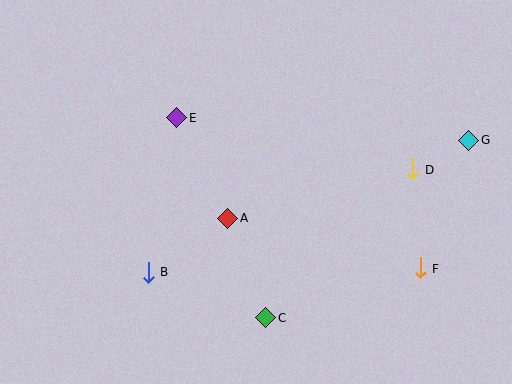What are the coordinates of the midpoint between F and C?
The midpoint between F and C is at (343, 293).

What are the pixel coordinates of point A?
Point A is at (227, 218).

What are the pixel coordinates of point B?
Point B is at (148, 272).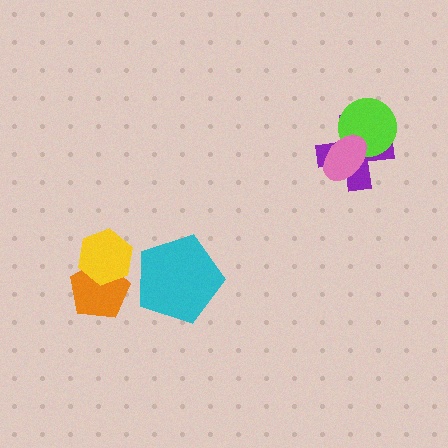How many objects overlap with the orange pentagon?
1 object overlaps with the orange pentagon.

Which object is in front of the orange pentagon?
The yellow hexagon is in front of the orange pentagon.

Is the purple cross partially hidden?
Yes, it is partially covered by another shape.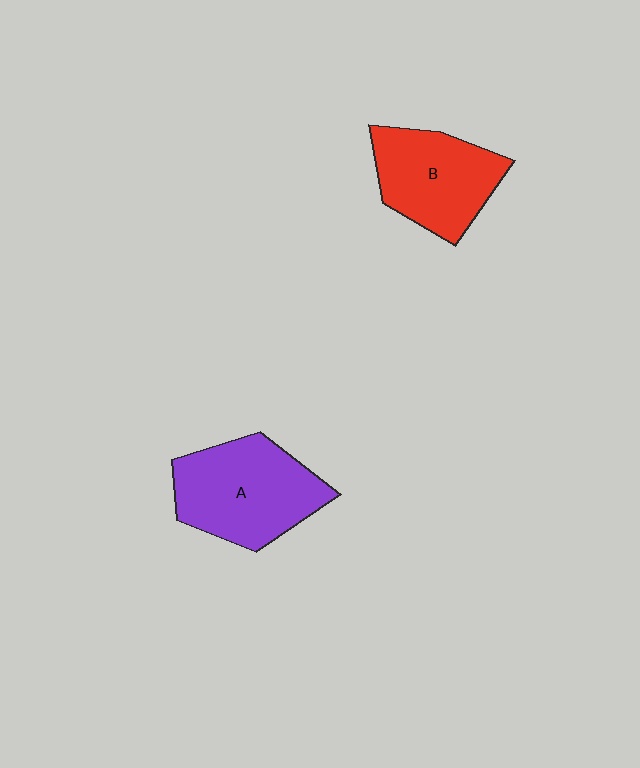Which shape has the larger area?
Shape A (purple).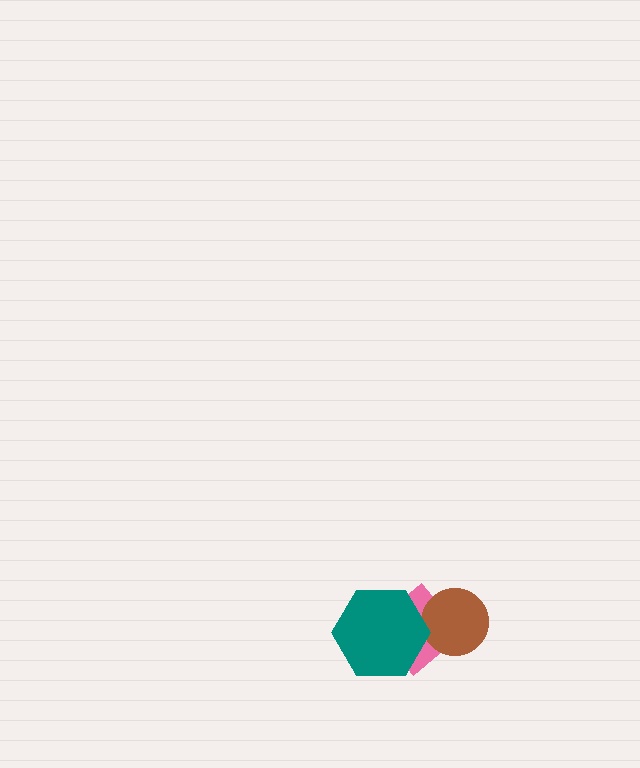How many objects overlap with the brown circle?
2 objects overlap with the brown circle.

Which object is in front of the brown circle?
The teal hexagon is in front of the brown circle.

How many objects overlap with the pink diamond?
2 objects overlap with the pink diamond.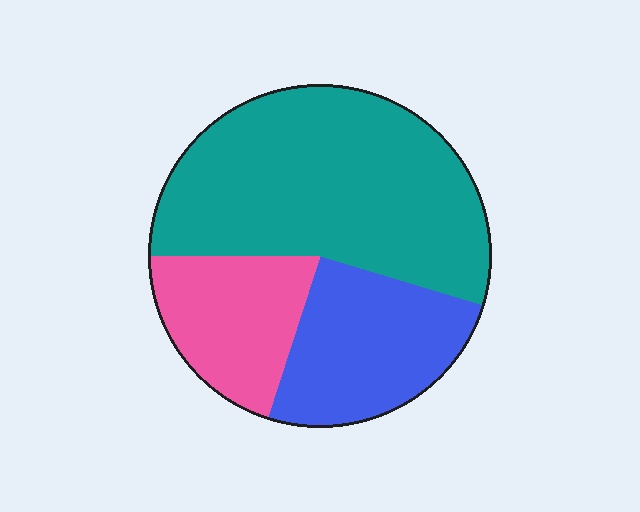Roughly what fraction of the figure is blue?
Blue takes up between a quarter and a half of the figure.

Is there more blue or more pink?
Blue.